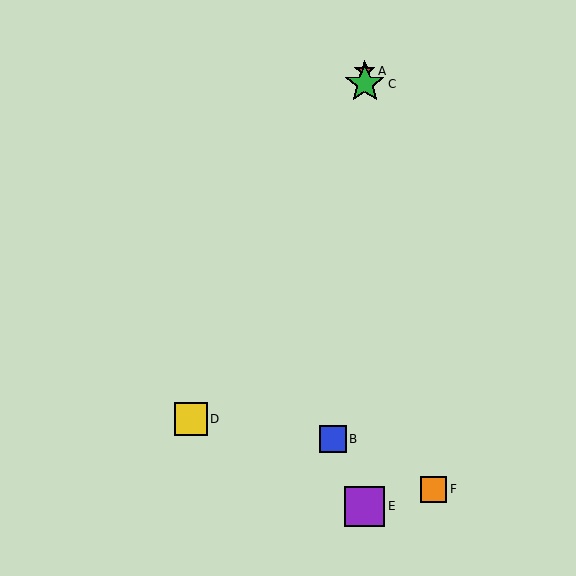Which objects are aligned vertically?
Objects A, C, E are aligned vertically.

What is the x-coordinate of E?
Object E is at x≈365.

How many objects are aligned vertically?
3 objects (A, C, E) are aligned vertically.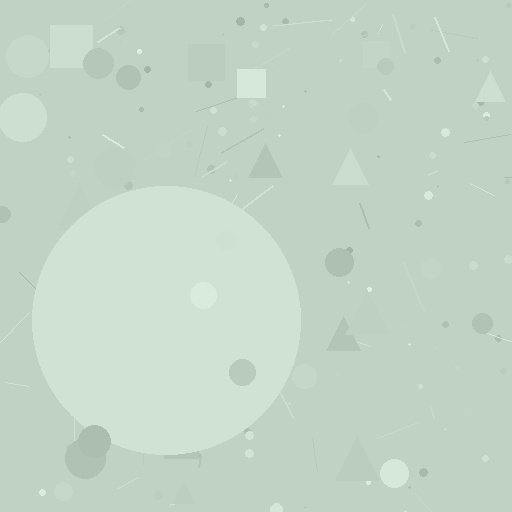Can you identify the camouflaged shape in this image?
The camouflaged shape is a circle.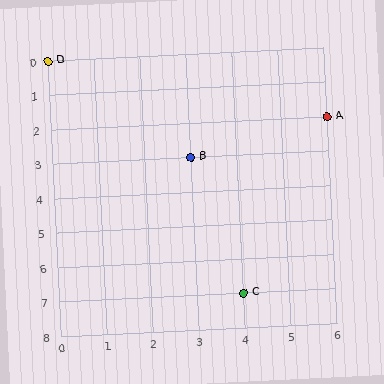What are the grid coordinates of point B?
Point B is at grid coordinates (3, 3).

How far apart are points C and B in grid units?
Points C and B are 1 column and 4 rows apart (about 4.1 grid units diagonally).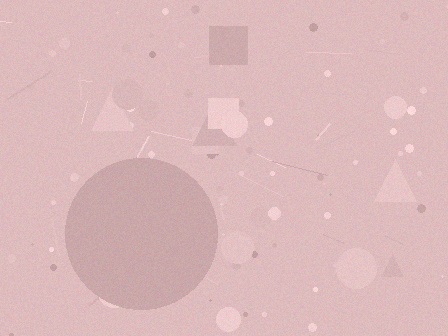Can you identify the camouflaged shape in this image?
The camouflaged shape is a circle.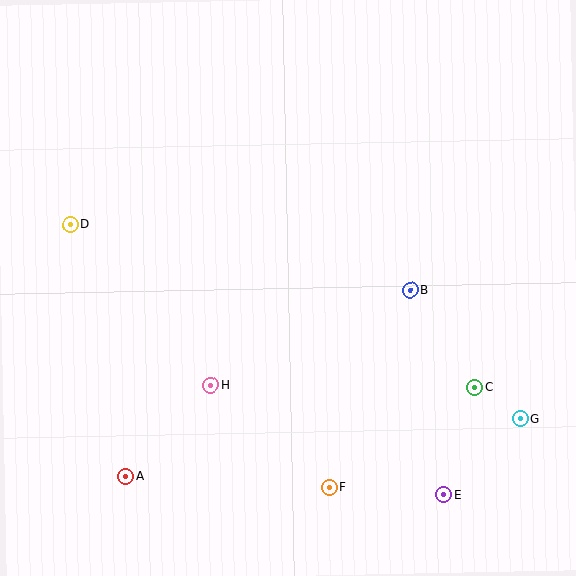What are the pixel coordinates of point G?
Point G is at (520, 419).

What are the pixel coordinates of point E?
Point E is at (444, 495).